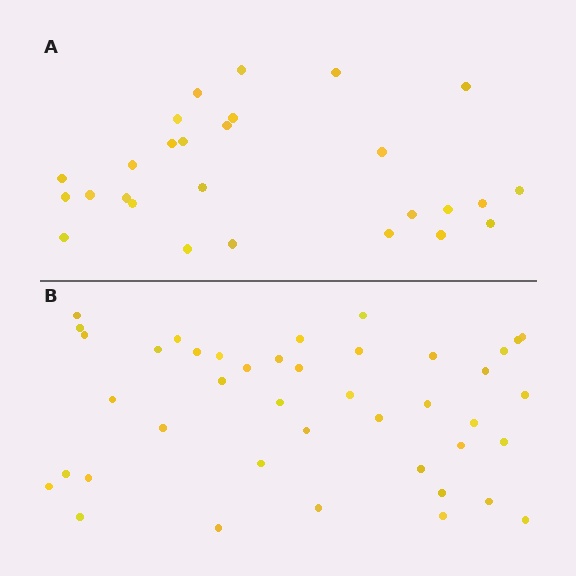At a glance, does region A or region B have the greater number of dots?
Region B (the bottom region) has more dots.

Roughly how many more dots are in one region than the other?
Region B has approximately 15 more dots than region A.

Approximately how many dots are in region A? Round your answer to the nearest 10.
About 30 dots. (The exact count is 27, which rounds to 30.)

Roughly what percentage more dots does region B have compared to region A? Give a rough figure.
About 55% more.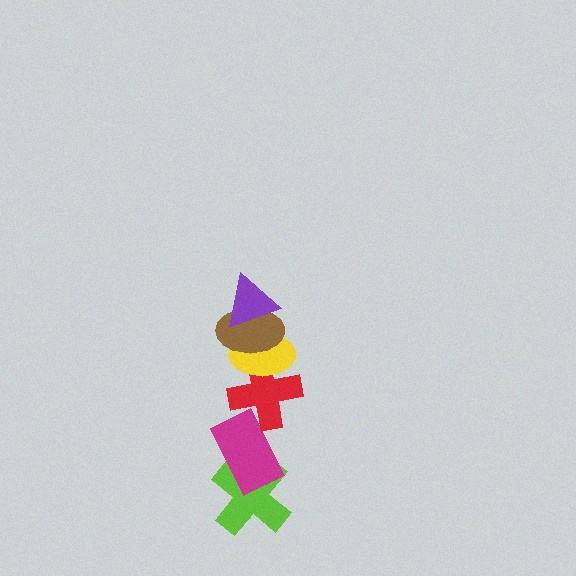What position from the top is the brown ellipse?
The brown ellipse is 2nd from the top.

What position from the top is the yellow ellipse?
The yellow ellipse is 3rd from the top.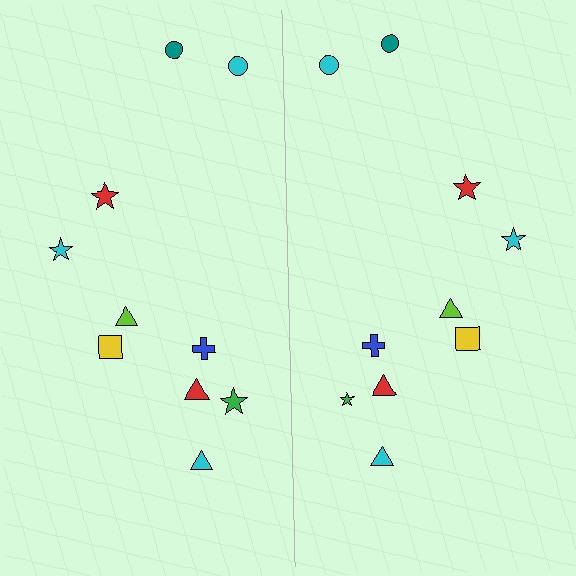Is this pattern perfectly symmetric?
No, the pattern is not perfectly symmetric. The green star on the right side has a different size than its mirror counterpart.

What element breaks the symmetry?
The green star on the right side has a different size than its mirror counterpart.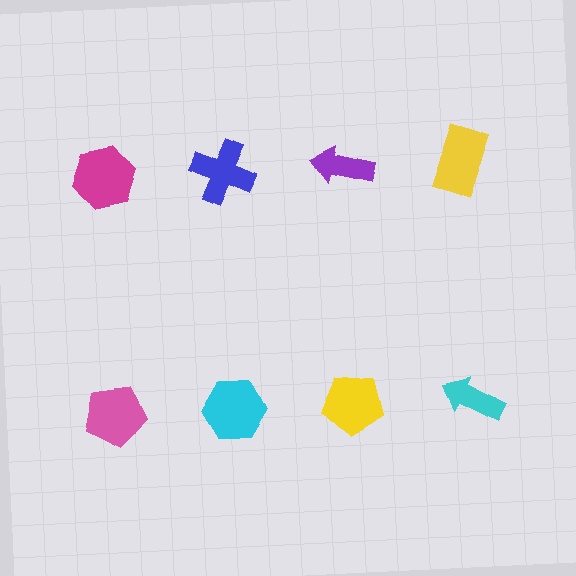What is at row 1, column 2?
A blue cross.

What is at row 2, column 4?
A cyan arrow.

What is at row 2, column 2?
A cyan hexagon.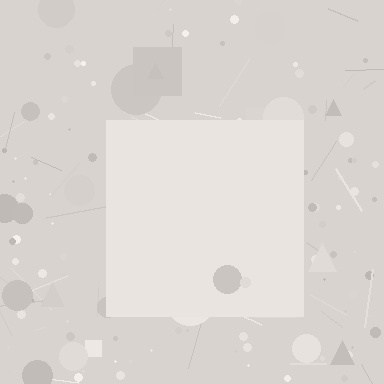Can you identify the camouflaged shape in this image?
The camouflaged shape is a square.